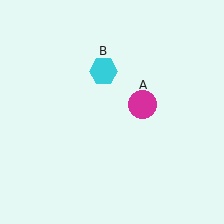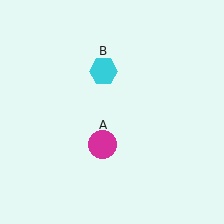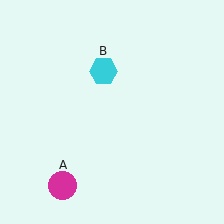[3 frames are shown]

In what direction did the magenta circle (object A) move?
The magenta circle (object A) moved down and to the left.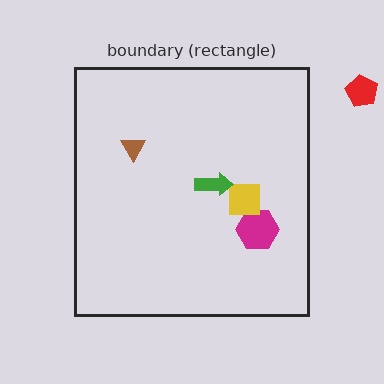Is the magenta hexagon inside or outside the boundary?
Inside.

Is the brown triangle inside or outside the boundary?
Inside.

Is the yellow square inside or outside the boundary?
Inside.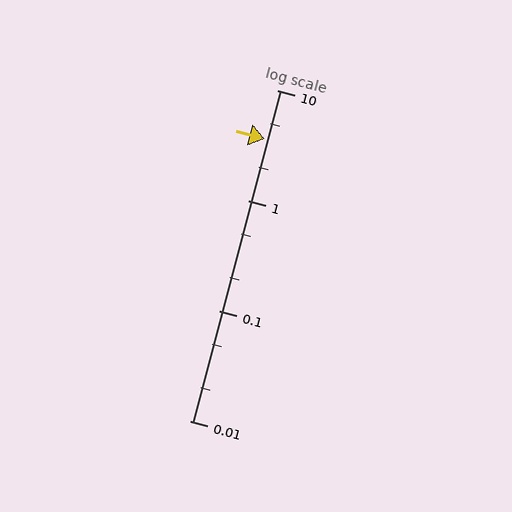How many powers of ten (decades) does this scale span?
The scale spans 3 decades, from 0.01 to 10.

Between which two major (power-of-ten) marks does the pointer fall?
The pointer is between 1 and 10.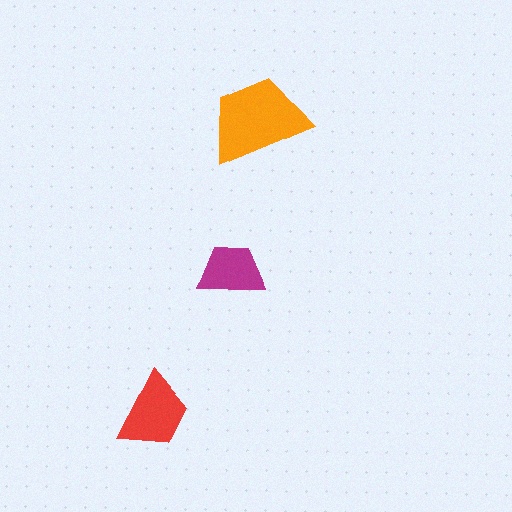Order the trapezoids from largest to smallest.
the orange one, the red one, the magenta one.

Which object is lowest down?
The red trapezoid is bottommost.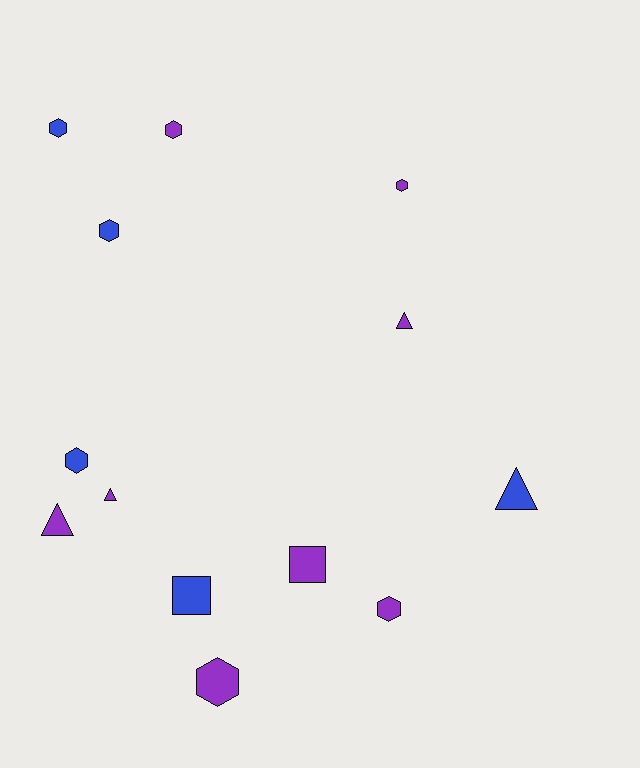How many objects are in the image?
There are 13 objects.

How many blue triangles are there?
There is 1 blue triangle.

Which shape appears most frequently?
Hexagon, with 7 objects.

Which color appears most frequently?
Purple, with 8 objects.